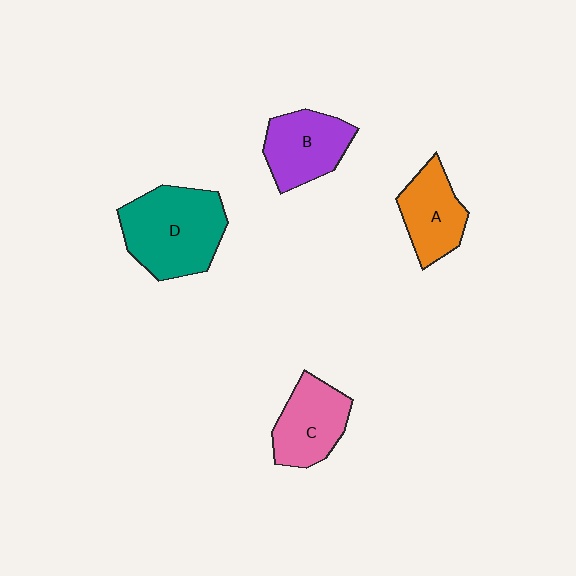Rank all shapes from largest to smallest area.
From largest to smallest: D (teal), B (purple), C (pink), A (orange).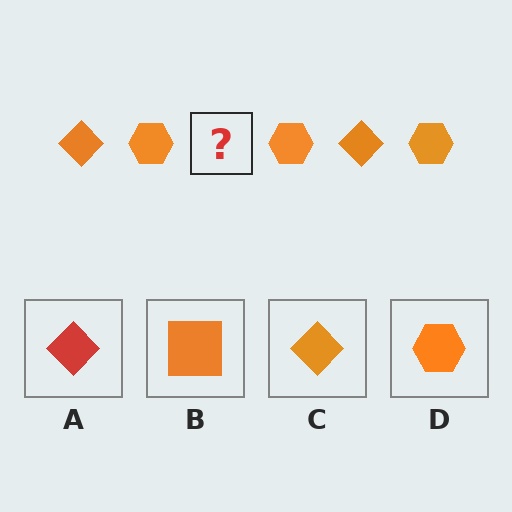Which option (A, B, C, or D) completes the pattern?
C.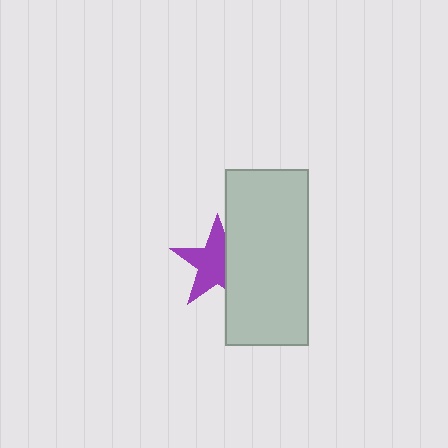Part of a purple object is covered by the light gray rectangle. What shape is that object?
It is a star.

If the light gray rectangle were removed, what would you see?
You would see the complete purple star.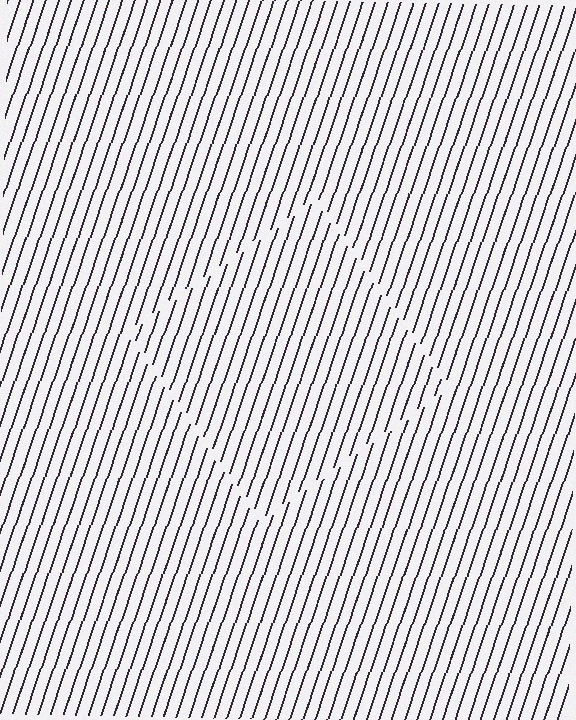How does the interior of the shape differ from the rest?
The interior of the shape contains the same grating, shifted by half a period — the contour is defined by the phase discontinuity where line-ends from the inner and outer gratings abut.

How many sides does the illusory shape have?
4 sides — the line-ends trace a square.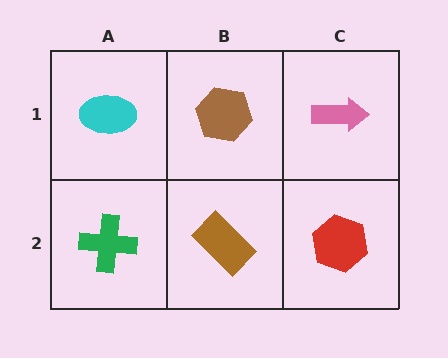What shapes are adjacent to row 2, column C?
A pink arrow (row 1, column C), a brown rectangle (row 2, column B).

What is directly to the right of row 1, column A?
A brown hexagon.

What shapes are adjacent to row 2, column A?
A cyan ellipse (row 1, column A), a brown rectangle (row 2, column B).